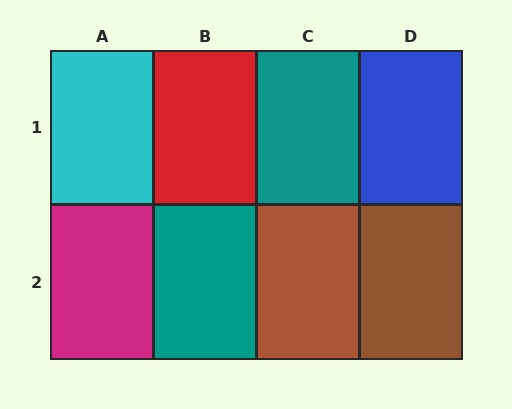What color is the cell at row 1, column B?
Red.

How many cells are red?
1 cell is red.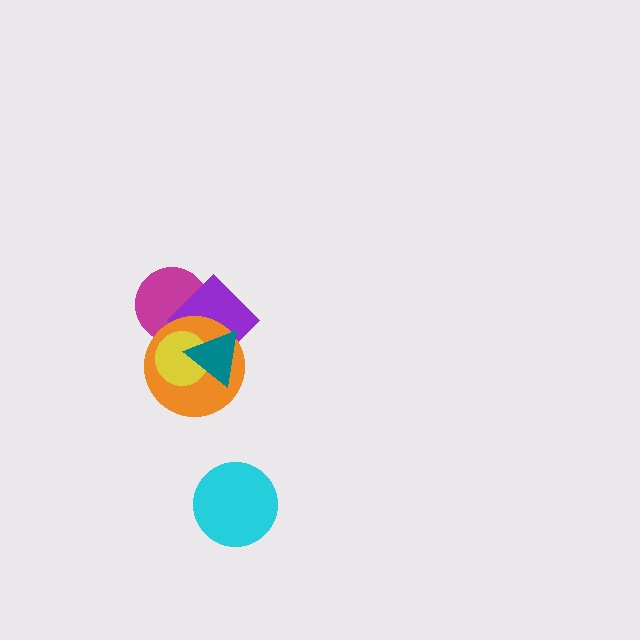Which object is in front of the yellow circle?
The teal triangle is in front of the yellow circle.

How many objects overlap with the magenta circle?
3 objects overlap with the magenta circle.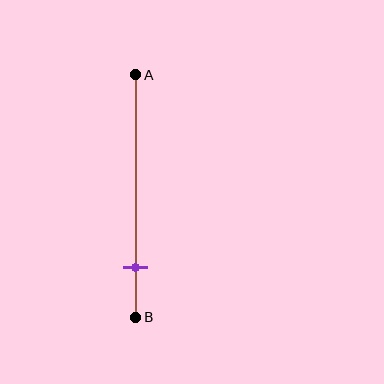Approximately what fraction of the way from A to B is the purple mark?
The purple mark is approximately 80% of the way from A to B.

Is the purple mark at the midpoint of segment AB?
No, the mark is at about 80% from A, not at the 50% midpoint.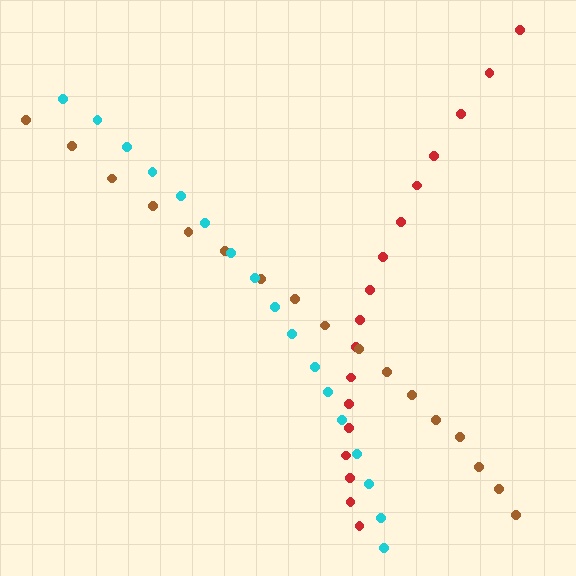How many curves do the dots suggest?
There are 3 distinct paths.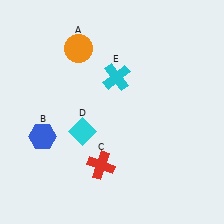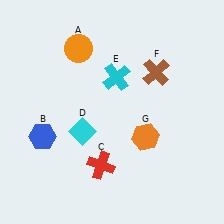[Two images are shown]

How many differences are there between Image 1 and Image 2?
There are 2 differences between the two images.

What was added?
A brown cross (F), an orange hexagon (G) were added in Image 2.